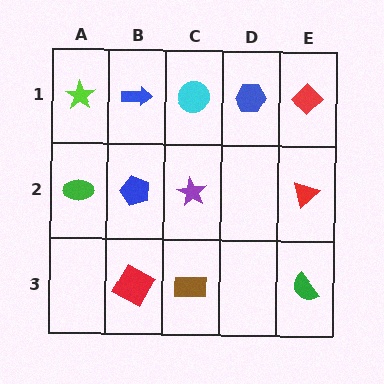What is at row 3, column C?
A brown rectangle.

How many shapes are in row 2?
4 shapes.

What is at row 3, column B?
A red square.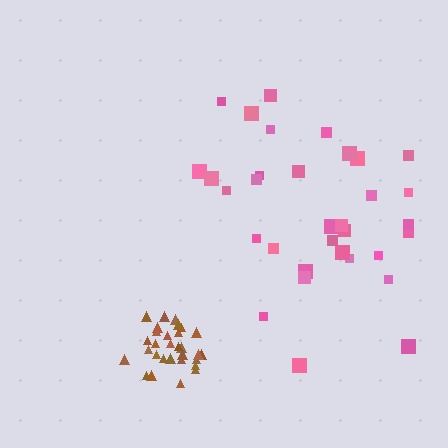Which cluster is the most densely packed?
Brown.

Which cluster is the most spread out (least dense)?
Pink.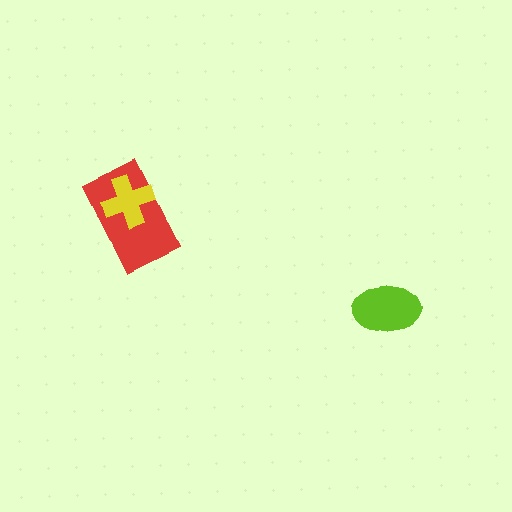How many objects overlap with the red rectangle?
1 object overlaps with the red rectangle.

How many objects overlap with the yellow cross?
1 object overlaps with the yellow cross.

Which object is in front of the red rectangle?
The yellow cross is in front of the red rectangle.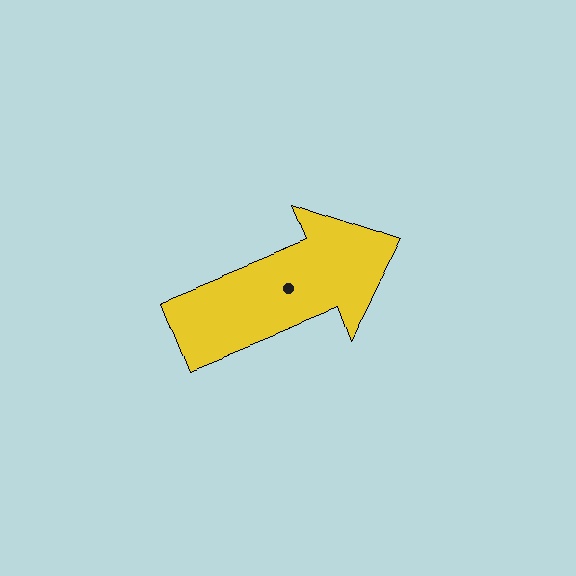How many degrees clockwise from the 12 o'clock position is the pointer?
Approximately 68 degrees.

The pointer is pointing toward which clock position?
Roughly 2 o'clock.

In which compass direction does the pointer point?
East.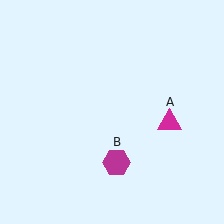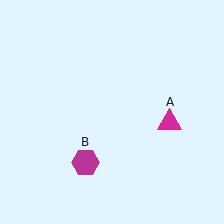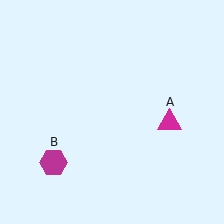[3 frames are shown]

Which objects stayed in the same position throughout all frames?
Magenta triangle (object A) remained stationary.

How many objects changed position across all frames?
1 object changed position: magenta hexagon (object B).